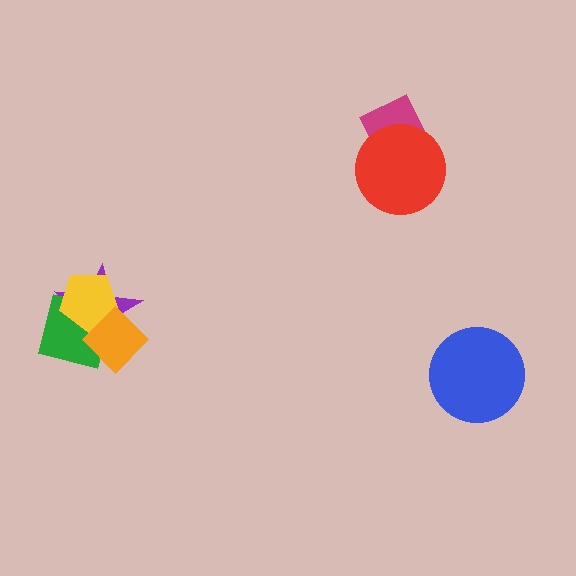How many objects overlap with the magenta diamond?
1 object overlaps with the magenta diamond.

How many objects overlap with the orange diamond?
3 objects overlap with the orange diamond.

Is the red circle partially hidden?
No, no other shape covers it.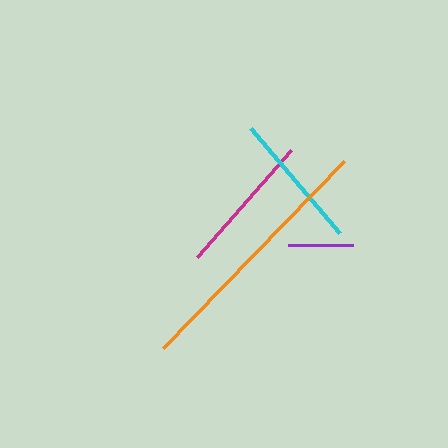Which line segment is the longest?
The orange line is the longest at approximately 260 pixels.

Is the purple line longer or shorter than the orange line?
The orange line is longer than the purple line.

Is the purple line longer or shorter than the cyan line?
The cyan line is longer than the purple line.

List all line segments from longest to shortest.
From longest to shortest: orange, magenta, cyan, purple.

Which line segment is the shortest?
The purple line is the shortest at approximately 65 pixels.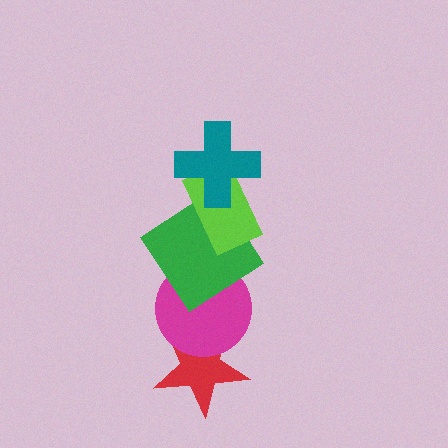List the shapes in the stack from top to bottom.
From top to bottom: the teal cross, the lime rectangle, the green diamond, the magenta circle, the red star.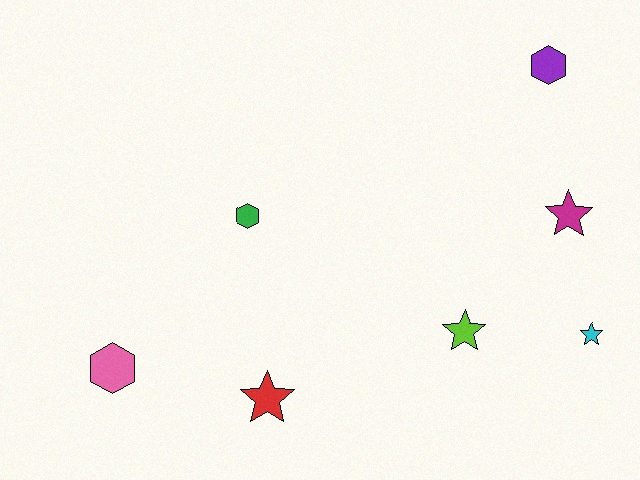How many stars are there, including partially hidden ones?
There are 4 stars.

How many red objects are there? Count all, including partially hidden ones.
There is 1 red object.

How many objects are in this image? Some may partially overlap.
There are 7 objects.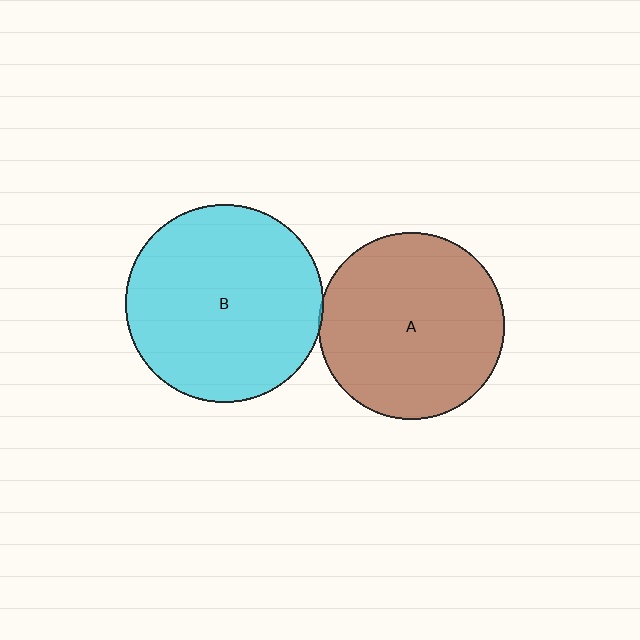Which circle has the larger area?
Circle B (cyan).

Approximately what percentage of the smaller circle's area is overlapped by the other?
Approximately 5%.